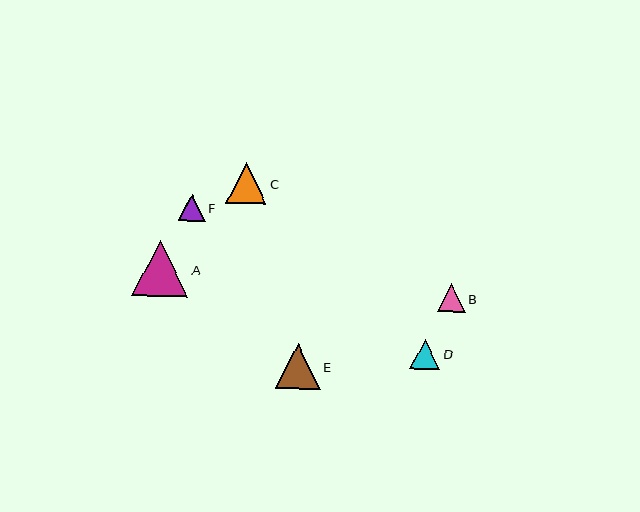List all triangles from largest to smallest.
From largest to smallest: A, E, C, D, B, F.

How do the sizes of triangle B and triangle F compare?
Triangle B and triangle F are approximately the same size.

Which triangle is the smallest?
Triangle F is the smallest with a size of approximately 26 pixels.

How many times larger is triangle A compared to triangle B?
Triangle A is approximately 2.0 times the size of triangle B.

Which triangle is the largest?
Triangle A is the largest with a size of approximately 56 pixels.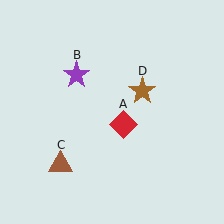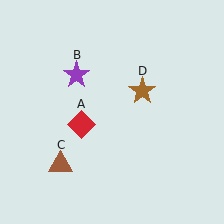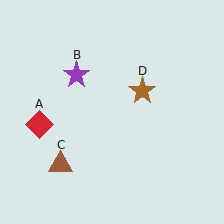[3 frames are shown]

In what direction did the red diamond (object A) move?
The red diamond (object A) moved left.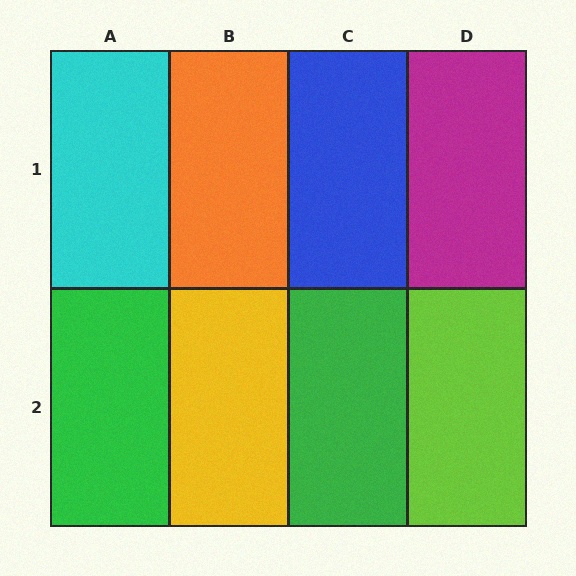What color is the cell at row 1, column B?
Orange.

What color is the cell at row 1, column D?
Magenta.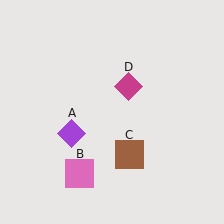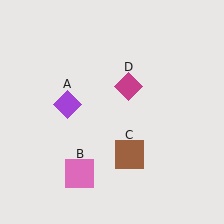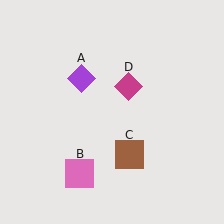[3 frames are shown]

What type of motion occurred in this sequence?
The purple diamond (object A) rotated clockwise around the center of the scene.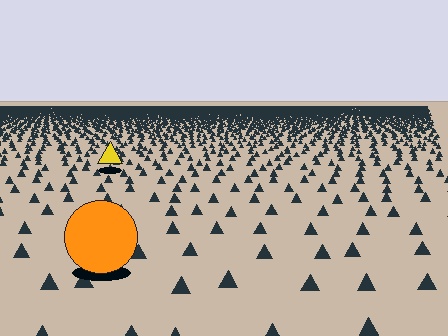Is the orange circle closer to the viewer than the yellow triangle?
Yes. The orange circle is closer — you can tell from the texture gradient: the ground texture is coarser near it.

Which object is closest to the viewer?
The orange circle is closest. The texture marks near it are larger and more spread out.